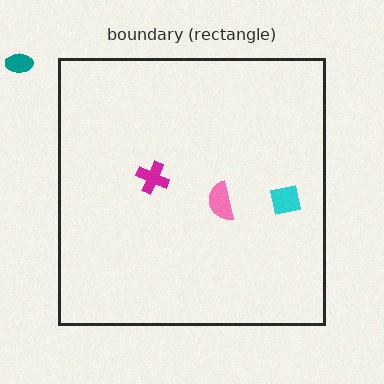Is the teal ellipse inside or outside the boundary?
Outside.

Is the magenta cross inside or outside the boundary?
Inside.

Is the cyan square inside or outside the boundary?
Inside.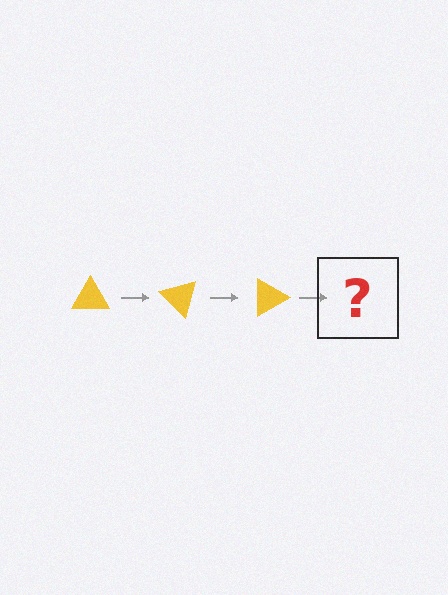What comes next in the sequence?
The next element should be a yellow triangle rotated 135 degrees.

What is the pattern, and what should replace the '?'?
The pattern is that the triangle rotates 45 degrees each step. The '?' should be a yellow triangle rotated 135 degrees.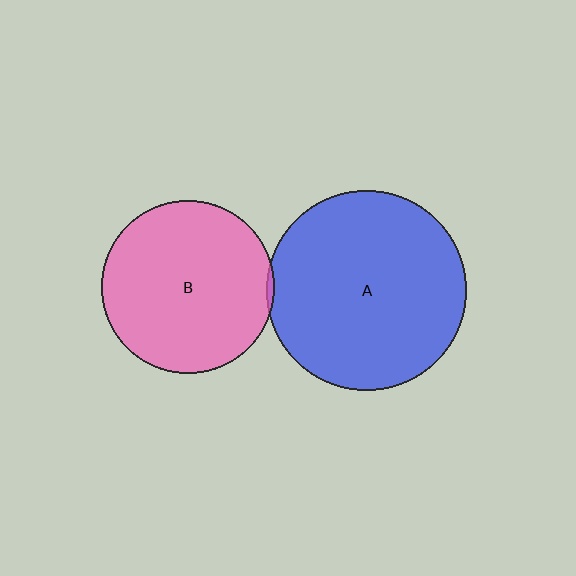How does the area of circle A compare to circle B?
Approximately 1.3 times.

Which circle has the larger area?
Circle A (blue).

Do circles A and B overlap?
Yes.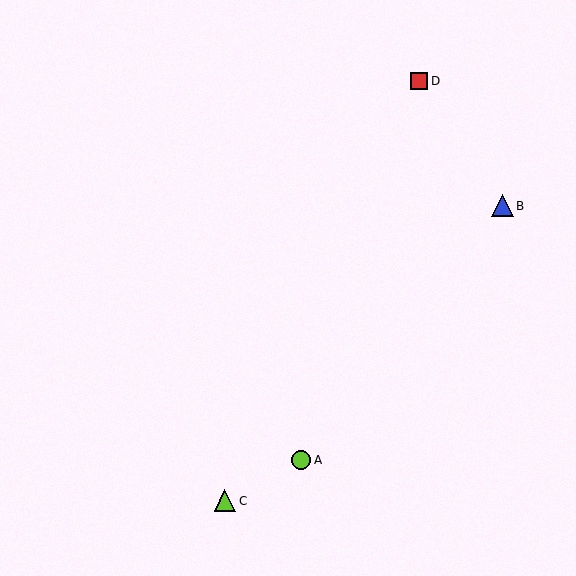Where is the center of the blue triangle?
The center of the blue triangle is at (502, 206).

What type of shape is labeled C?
Shape C is a lime triangle.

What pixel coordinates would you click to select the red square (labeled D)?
Click at (419, 81) to select the red square D.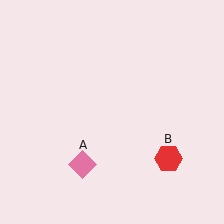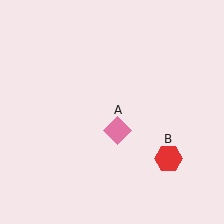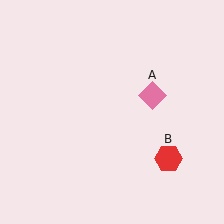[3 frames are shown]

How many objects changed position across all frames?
1 object changed position: pink diamond (object A).